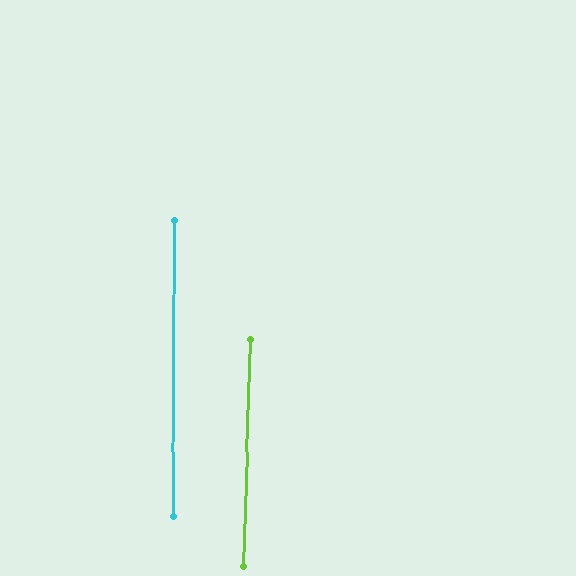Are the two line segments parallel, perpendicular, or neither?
Parallel — their directions differ by only 1.7°.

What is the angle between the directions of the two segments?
Approximately 2 degrees.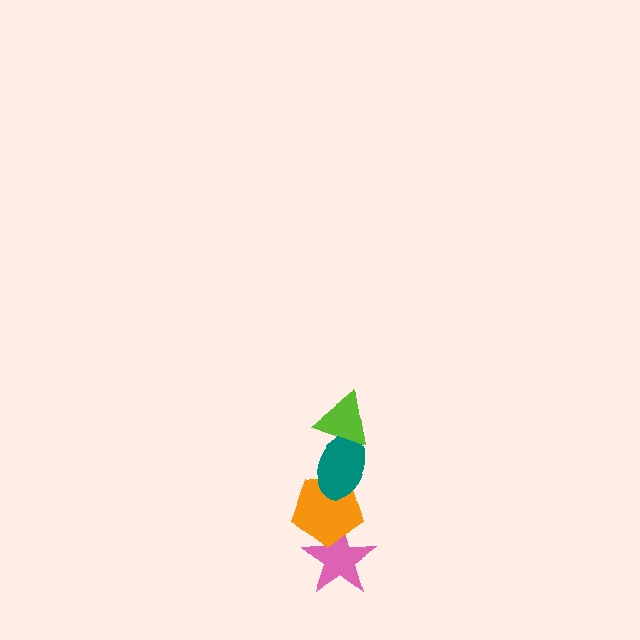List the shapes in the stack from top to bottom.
From top to bottom: the lime triangle, the teal ellipse, the orange pentagon, the pink star.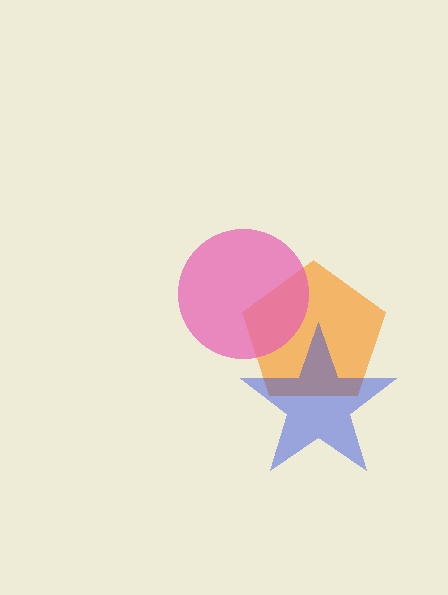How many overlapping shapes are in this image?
There are 3 overlapping shapes in the image.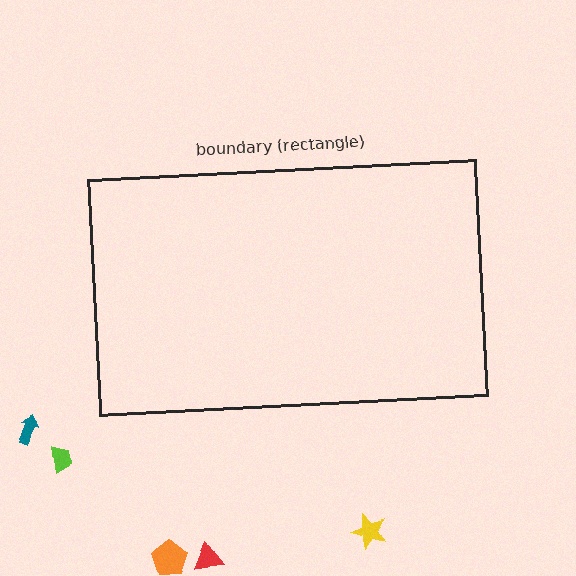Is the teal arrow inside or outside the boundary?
Outside.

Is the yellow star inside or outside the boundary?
Outside.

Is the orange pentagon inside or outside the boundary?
Outside.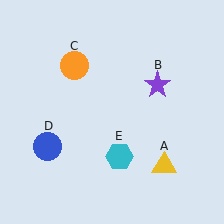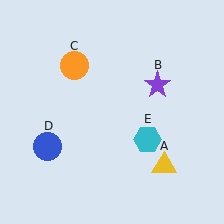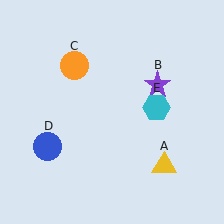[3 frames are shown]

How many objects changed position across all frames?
1 object changed position: cyan hexagon (object E).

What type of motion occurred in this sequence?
The cyan hexagon (object E) rotated counterclockwise around the center of the scene.